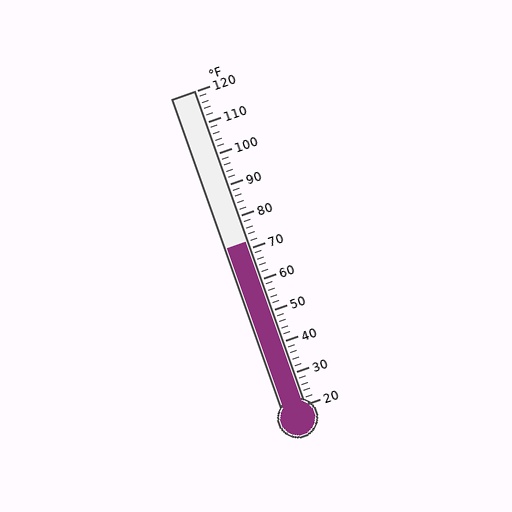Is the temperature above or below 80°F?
The temperature is below 80°F.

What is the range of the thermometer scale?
The thermometer scale ranges from 20°F to 120°F.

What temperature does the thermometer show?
The thermometer shows approximately 72°F.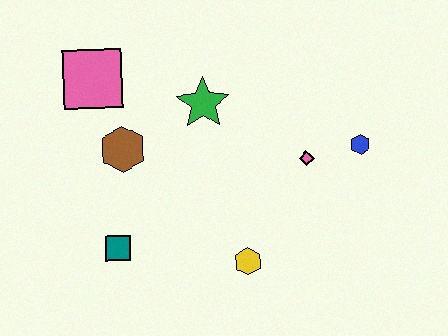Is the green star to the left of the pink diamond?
Yes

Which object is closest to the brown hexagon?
The pink square is closest to the brown hexagon.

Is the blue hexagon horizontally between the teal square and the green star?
No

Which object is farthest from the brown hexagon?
The blue hexagon is farthest from the brown hexagon.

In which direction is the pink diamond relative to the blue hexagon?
The pink diamond is to the left of the blue hexagon.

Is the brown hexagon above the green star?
No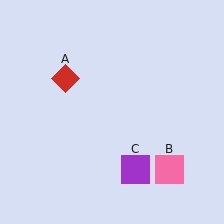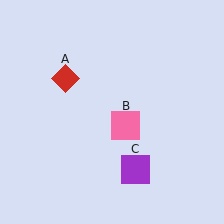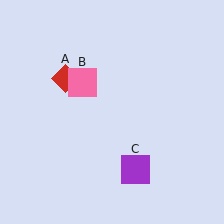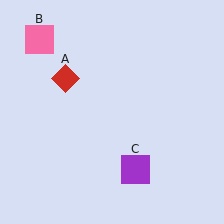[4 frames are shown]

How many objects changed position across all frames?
1 object changed position: pink square (object B).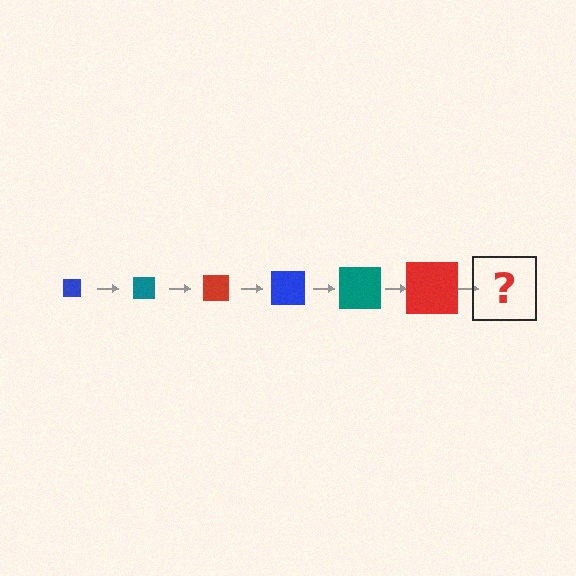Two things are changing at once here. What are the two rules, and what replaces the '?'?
The two rules are that the square grows larger each step and the color cycles through blue, teal, and red. The '?' should be a blue square, larger than the previous one.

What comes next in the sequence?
The next element should be a blue square, larger than the previous one.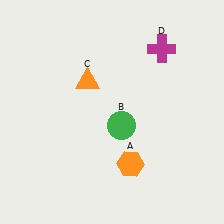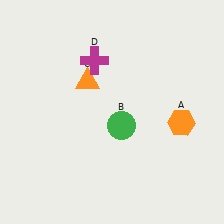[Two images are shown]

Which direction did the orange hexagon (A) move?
The orange hexagon (A) moved right.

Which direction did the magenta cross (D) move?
The magenta cross (D) moved left.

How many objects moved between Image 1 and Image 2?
2 objects moved between the two images.